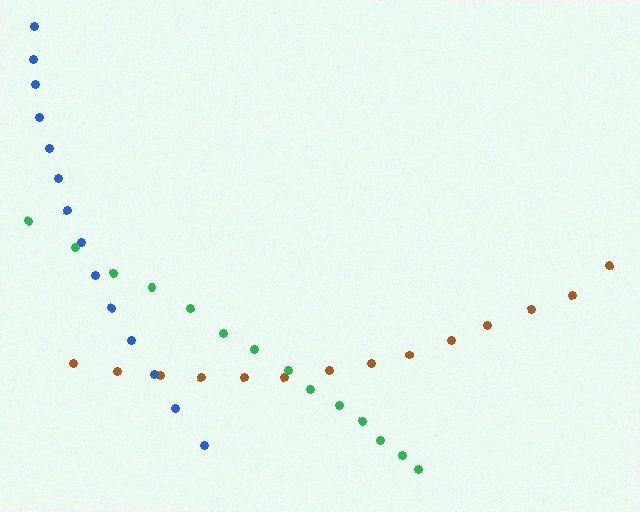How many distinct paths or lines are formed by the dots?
There are 3 distinct paths.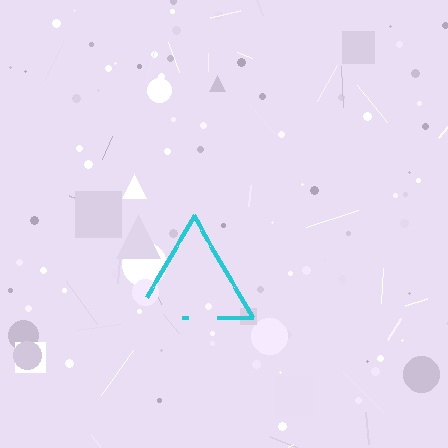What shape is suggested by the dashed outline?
The dashed outline suggests a triangle.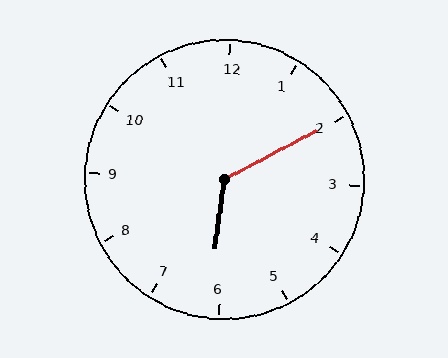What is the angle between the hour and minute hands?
Approximately 125 degrees.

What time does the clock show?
6:10.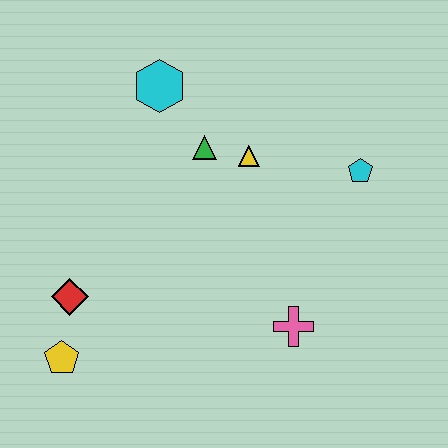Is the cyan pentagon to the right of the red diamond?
Yes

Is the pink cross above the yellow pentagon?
Yes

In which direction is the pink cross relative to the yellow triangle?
The pink cross is below the yellow triangle.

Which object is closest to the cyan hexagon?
The green triangle is closest to the cyan hexagon.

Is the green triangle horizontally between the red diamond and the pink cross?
Yes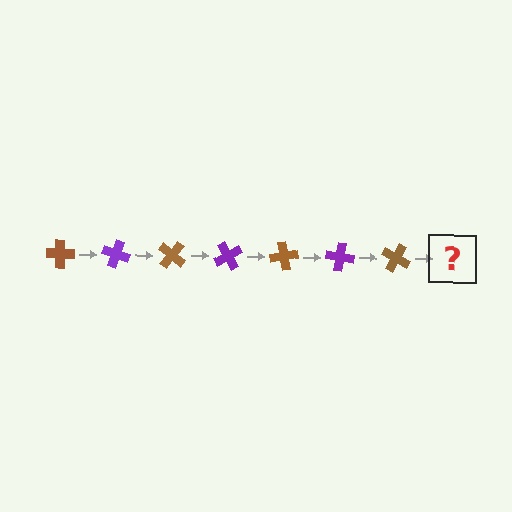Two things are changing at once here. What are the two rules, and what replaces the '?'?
The two rules are that it rotates 20 degrees each step and the color cycles through brown and purple. The '?' should be a purple cross, rotated 140 degrees from the start.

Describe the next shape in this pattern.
It should be a purple cross, rotated 140 degrees from the start.